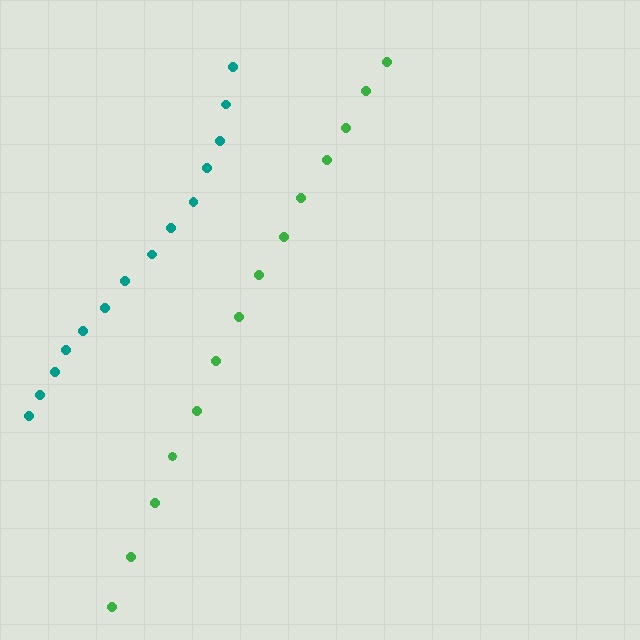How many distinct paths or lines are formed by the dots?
There are 2 distinct paths.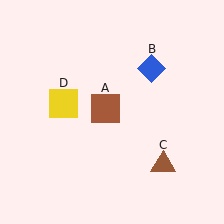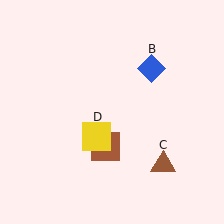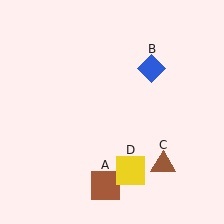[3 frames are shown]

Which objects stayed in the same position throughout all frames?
Blue diamond (object B) and brown triangle (object C) remained stationary.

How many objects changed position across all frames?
2 objects changed position: brown square (object A), yellow square (object D).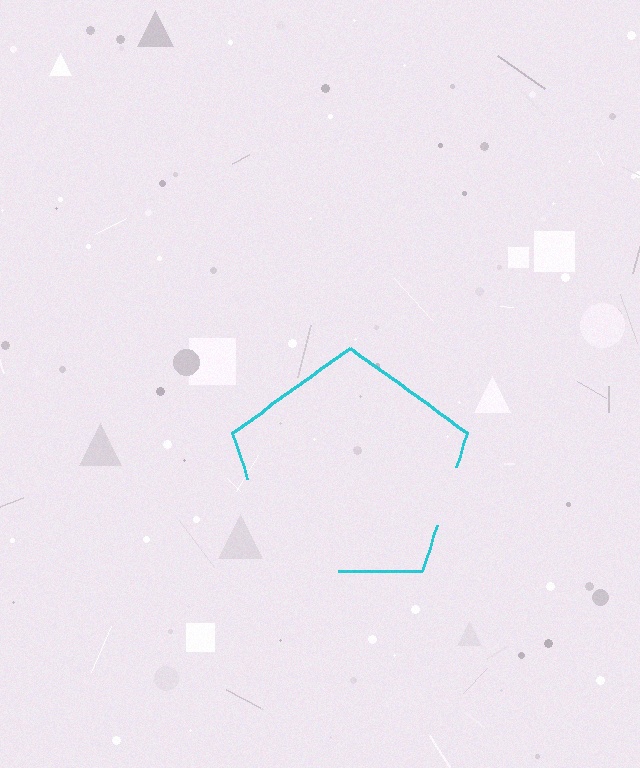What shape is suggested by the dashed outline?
The dashed outline suggests a pentagon.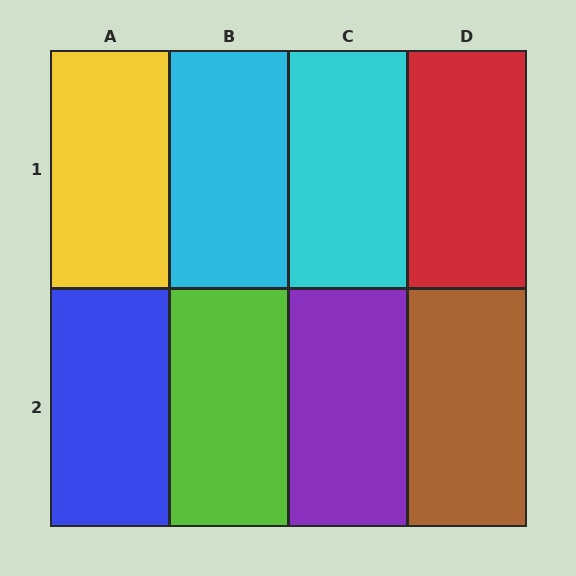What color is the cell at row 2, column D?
Brown.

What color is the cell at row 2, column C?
Purple.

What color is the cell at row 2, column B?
Lime.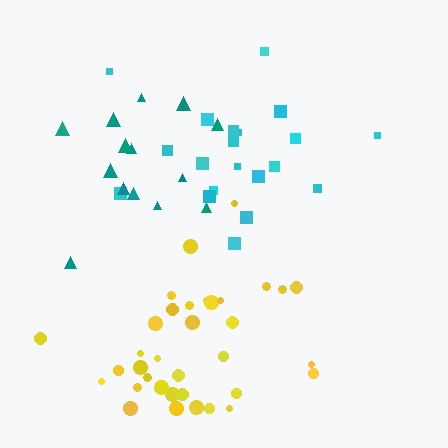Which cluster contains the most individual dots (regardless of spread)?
Yellow (35).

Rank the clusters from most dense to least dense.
yellow, cyan, teal.